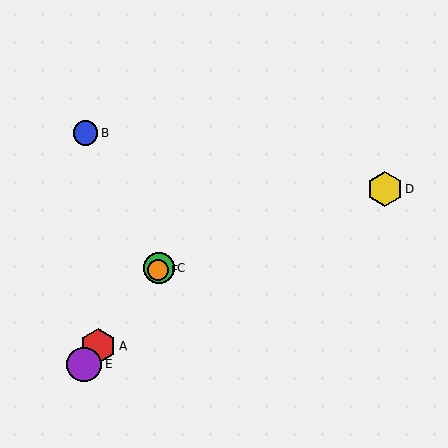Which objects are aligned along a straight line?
Objects A, C, E, F are aligned along a straight line.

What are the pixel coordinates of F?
Object F is at (158, 270).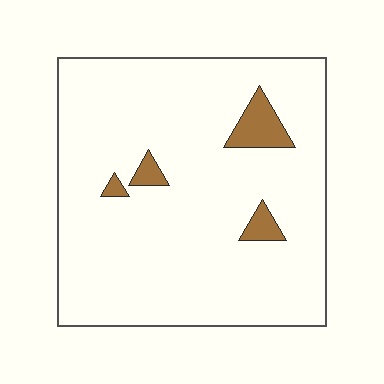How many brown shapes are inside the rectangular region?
4.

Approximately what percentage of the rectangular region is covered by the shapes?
Approximately 5%.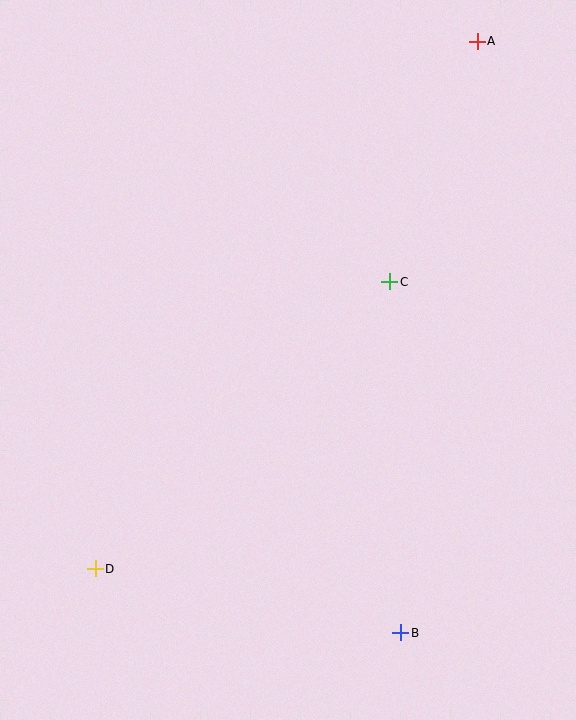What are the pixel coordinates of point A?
Point A is at (477, 41).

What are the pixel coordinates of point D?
Point D is at (95, 569).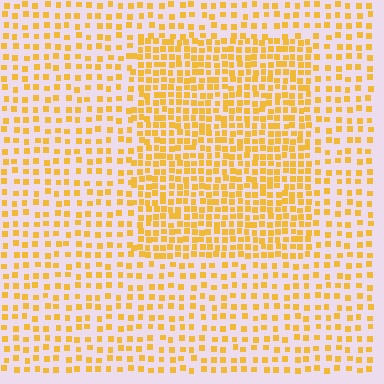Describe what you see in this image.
The image contains small yellow elements arranged at two different densities. A rectangle-shaped region is visible where the elements are more densely packed than the surrounding area.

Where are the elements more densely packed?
The elements are more densely packed inside the rectangle boundary.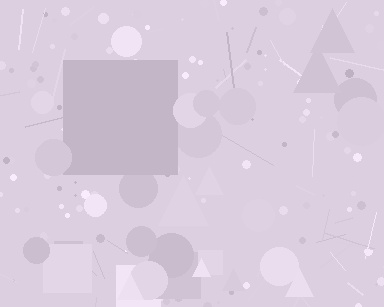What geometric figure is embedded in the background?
A square is embedded in the background.